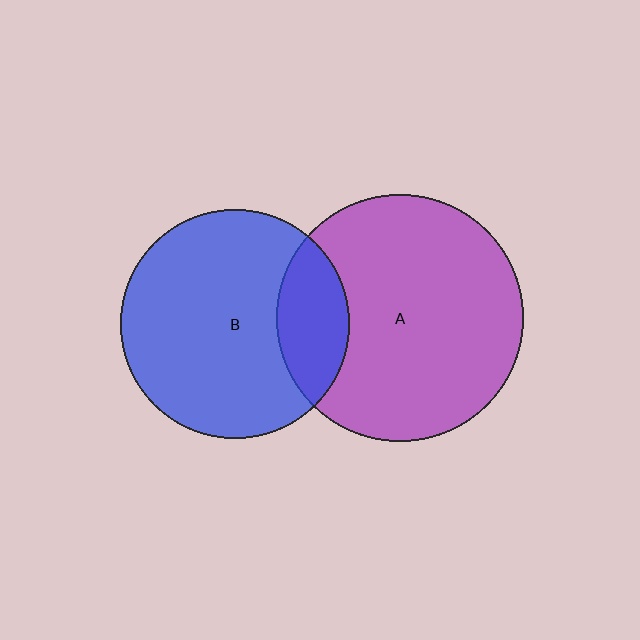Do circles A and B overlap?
Yes.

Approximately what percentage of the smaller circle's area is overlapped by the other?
Approximately 20%.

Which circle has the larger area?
Circle A (purple).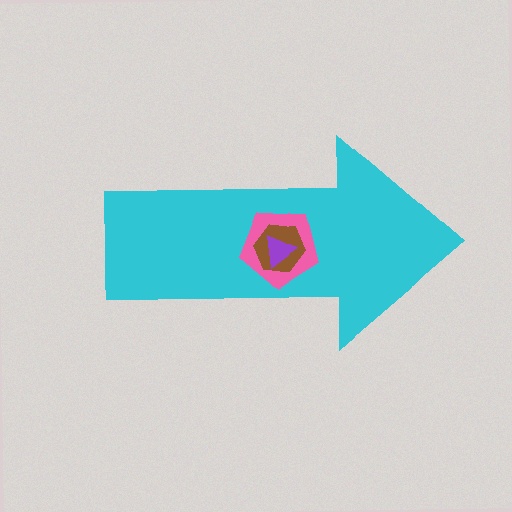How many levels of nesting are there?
4.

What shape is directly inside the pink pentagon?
The brown hexagon.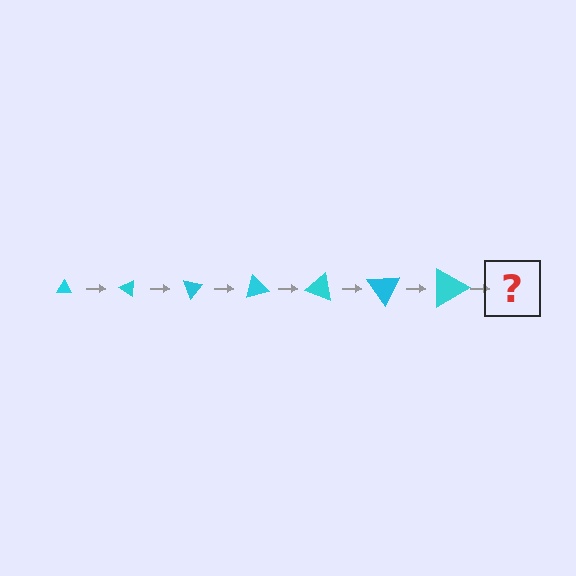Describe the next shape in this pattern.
It should be a triangle, larger than the previous one and rotated 245 degrees from the start.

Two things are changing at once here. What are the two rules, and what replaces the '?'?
The two rules are that the triangle grows larger each step and it rotates 35 degrees each step. The '?' should be a triangle, larger than the previous one and rotated 245 degrees from the start.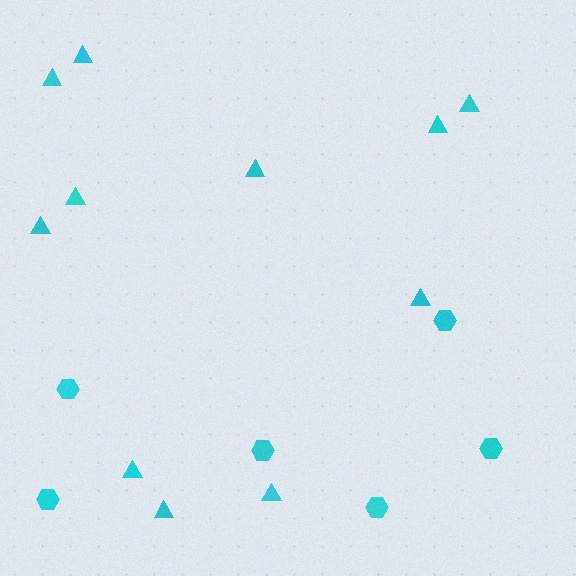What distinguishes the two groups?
There are 2 groups: one group of hexagons (6) and one group of triangles (11).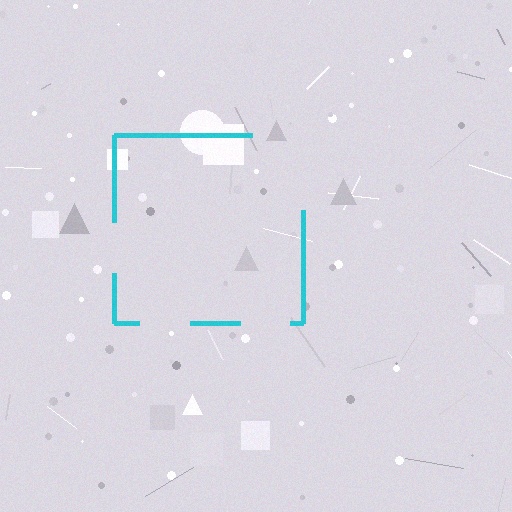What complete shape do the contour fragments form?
The contour fragments form a square.